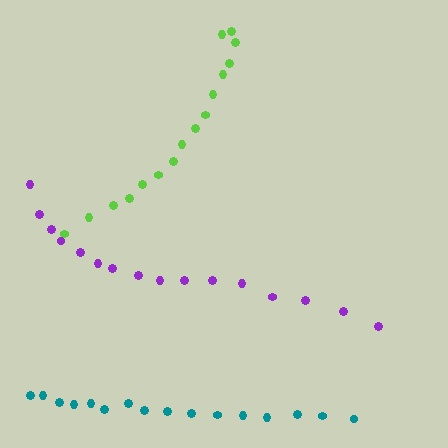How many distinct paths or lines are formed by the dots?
There are 3 distinct paths.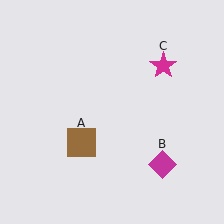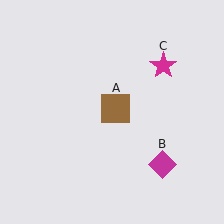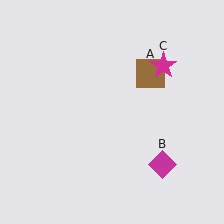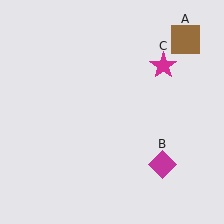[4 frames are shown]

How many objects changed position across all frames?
1 object changed position: brown square (object A).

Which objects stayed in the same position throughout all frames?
Magenta diamond (object B) and magenta star (object C) remained stationary.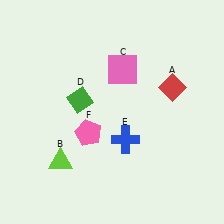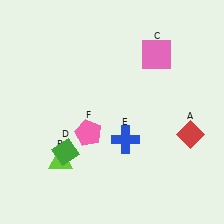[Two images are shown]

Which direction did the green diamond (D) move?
The green diamond (D) moved down.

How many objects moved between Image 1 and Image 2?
3 objects moved between the two images.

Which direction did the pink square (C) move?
The pink square (C) moved right.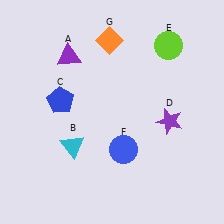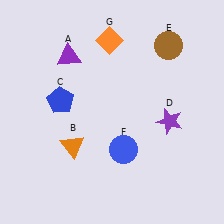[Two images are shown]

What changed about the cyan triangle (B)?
In Image 1, B is cyan. In Image 2, it changed to orange.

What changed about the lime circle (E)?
In Image 1, E is lime. In Image 2, it changed to brown.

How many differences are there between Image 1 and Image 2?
There are 2 differences between the two images.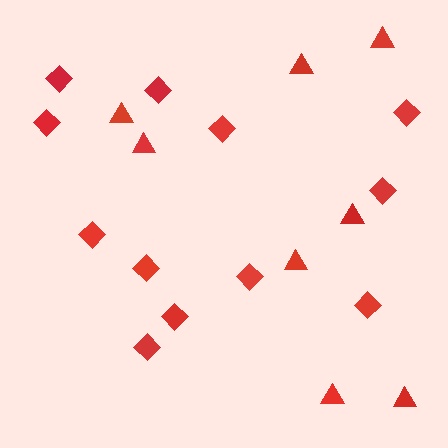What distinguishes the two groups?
There are 2 groups: one group of diamonds (12) and one group of triangles (8).